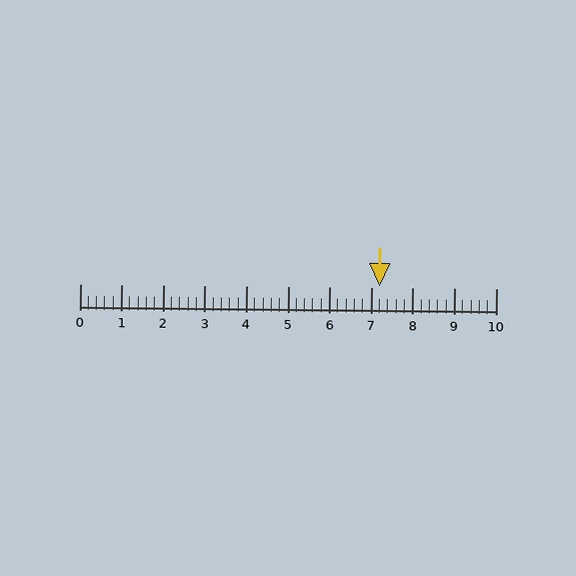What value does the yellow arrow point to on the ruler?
The yellow arrow points to approximately 7.2.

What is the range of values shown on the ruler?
The ruler shows values from 0 to 10.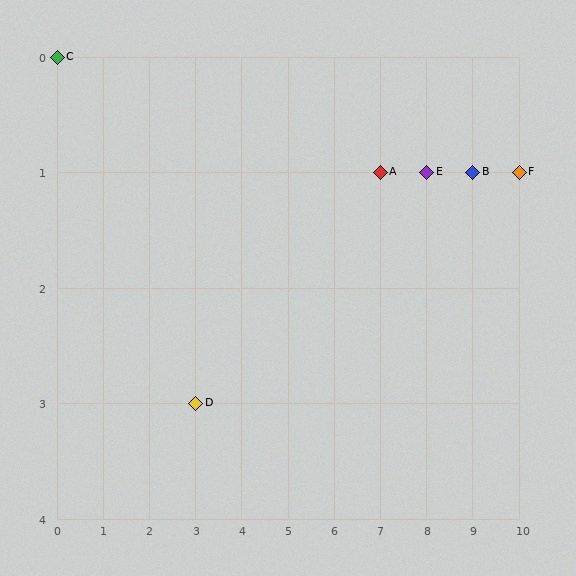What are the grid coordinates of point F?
Point F is at grid coordinates (10, 1).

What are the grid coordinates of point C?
Point C is at grid coordinates (0, 0).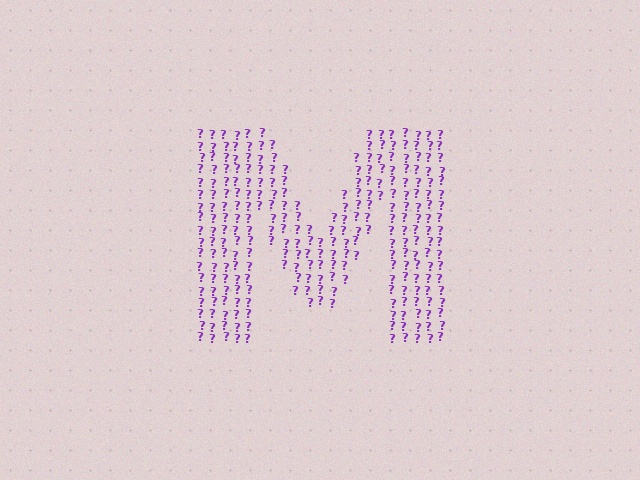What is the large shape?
The large shape is the letter M.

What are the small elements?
The small elements are question marks.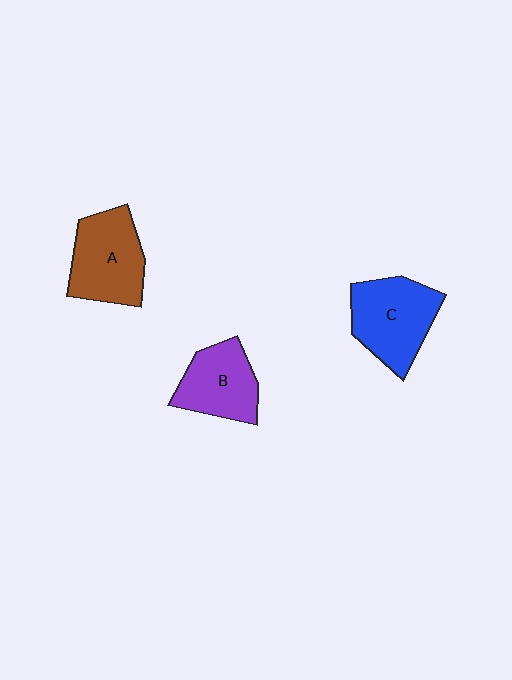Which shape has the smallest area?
Shape B (purple).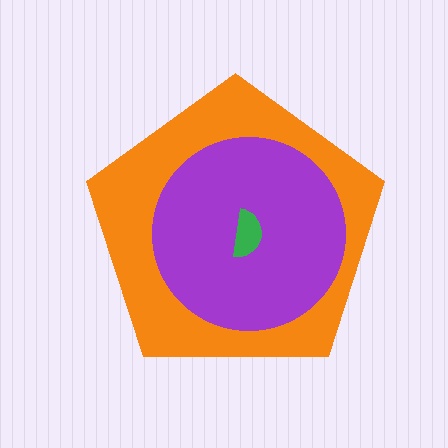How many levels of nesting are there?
3.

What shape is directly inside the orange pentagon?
The purple circle.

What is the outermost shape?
The orange pentagon.